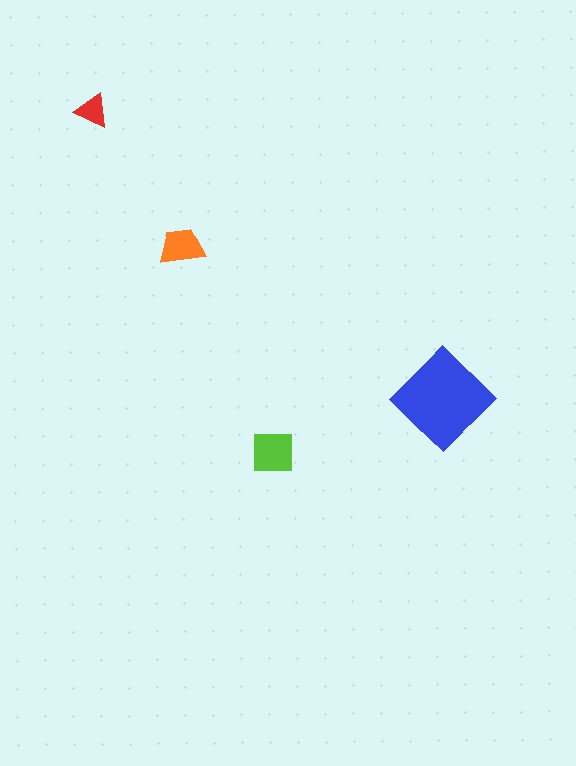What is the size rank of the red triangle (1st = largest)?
4th.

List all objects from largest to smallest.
The blue diamond, the lime square, the orange trapezoid, the red triangle.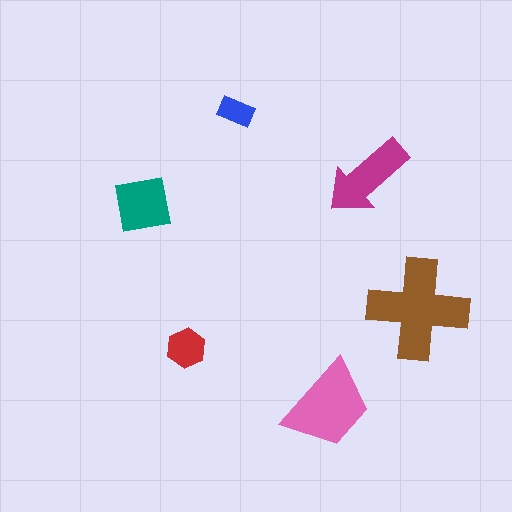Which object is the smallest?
The blue rectangle.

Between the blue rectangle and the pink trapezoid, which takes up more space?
The pink trapezoid.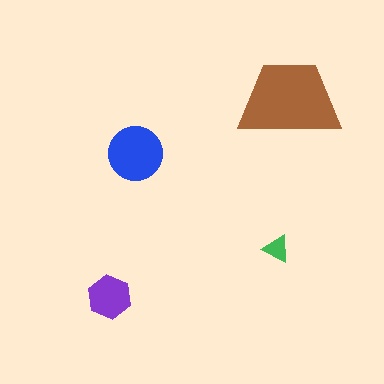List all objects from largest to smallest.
The brown trapezoid, the blue circle, the purple hexagon, the green triangle.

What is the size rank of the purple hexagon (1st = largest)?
3rd.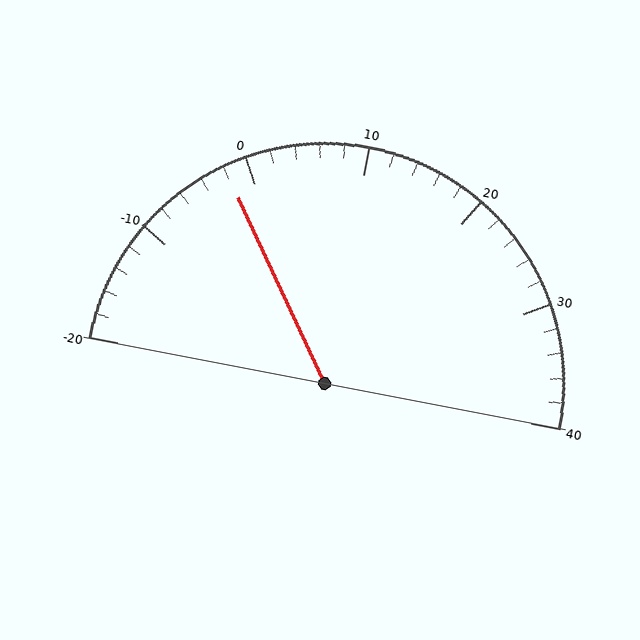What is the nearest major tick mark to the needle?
The nearest major tick mark is 0.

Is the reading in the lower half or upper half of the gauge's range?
The reading is in the lower half of the range (-20 to 40).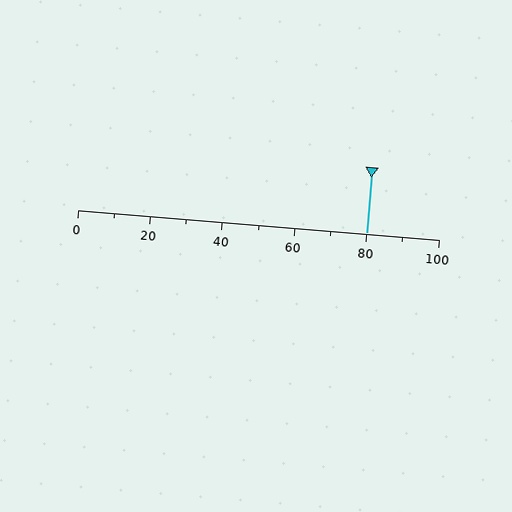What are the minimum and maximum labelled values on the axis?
The axis runs from 0 to 100.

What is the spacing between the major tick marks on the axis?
The major ticks are spaced 20 apart.